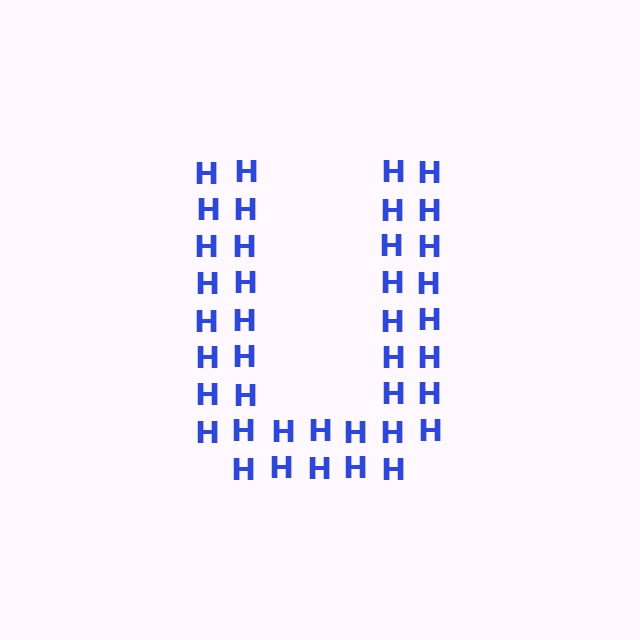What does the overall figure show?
The overall figure shows the letter U.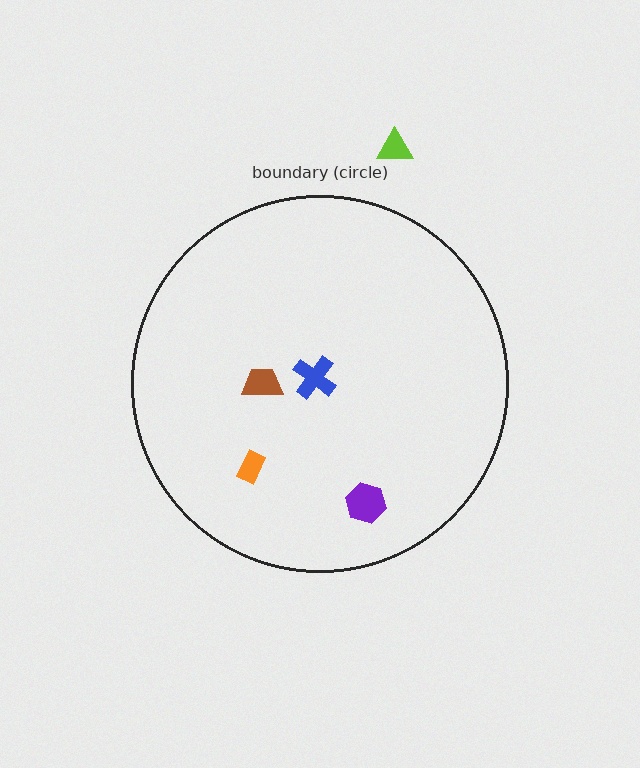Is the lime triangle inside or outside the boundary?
Outside.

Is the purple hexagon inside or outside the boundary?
Inside.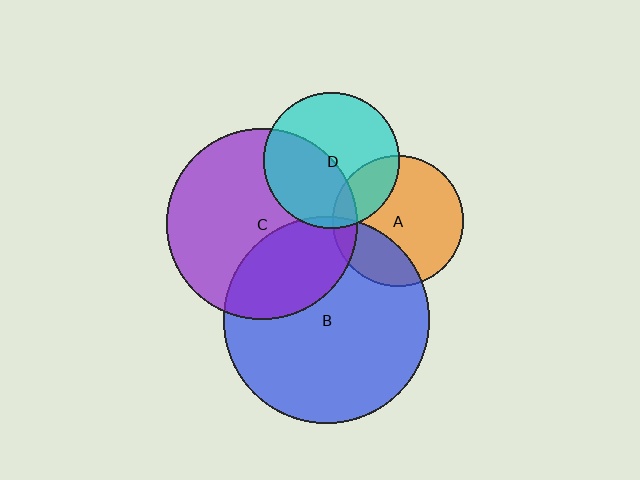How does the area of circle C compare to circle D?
Approximately 2.0 times.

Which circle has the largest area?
Circle B (blue).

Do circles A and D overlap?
Yes.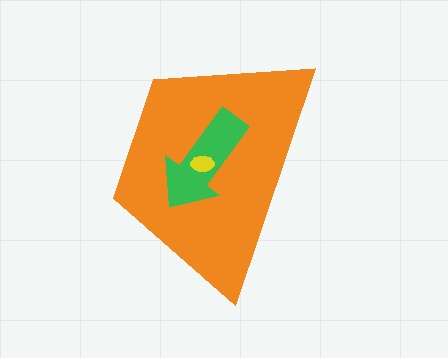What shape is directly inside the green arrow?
The yellow ellipse.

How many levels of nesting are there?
3.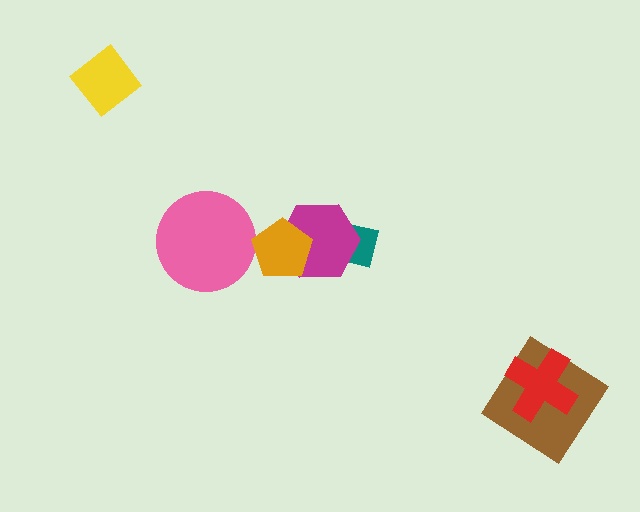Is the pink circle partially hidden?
No, no other shape covers it.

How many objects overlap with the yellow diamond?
0 objects overlap with the yellow diamond.